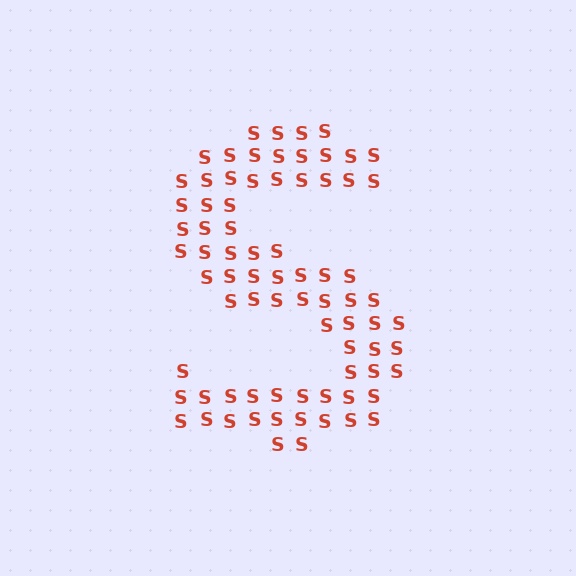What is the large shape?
The large shape is the letter S.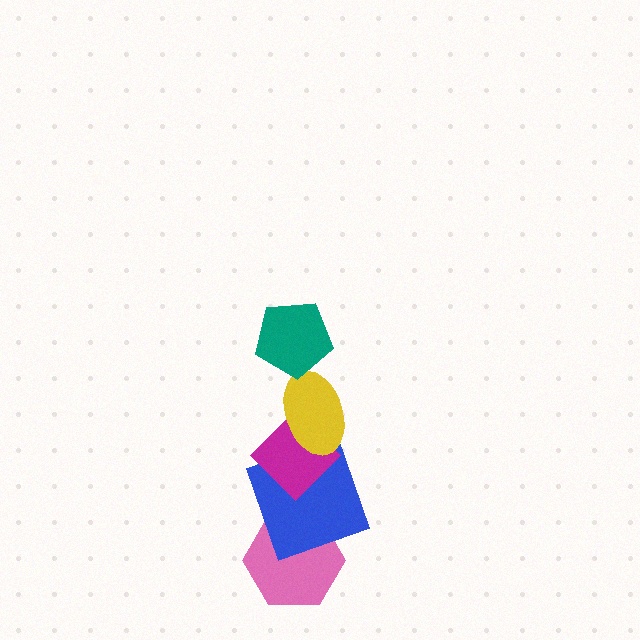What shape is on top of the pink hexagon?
The blue square is on top of the pink hexagon.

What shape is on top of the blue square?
The magenta diamond is on top of the blue square.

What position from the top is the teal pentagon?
The teal pentagon is 1st from the top.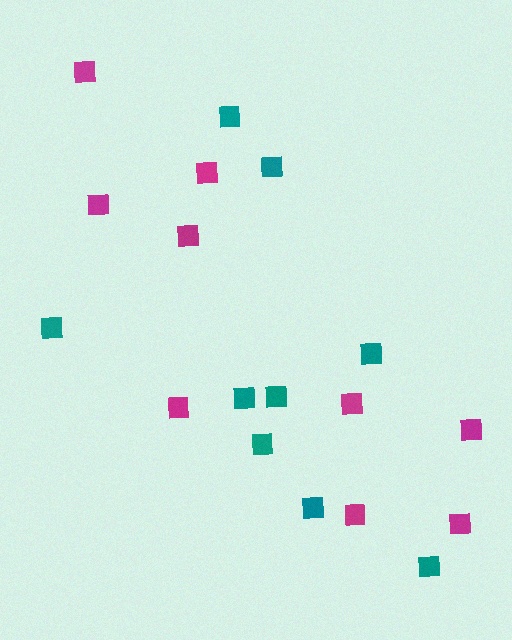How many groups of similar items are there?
There are 2 groups: one group of magenta squares (9) and one group of teal squares (9).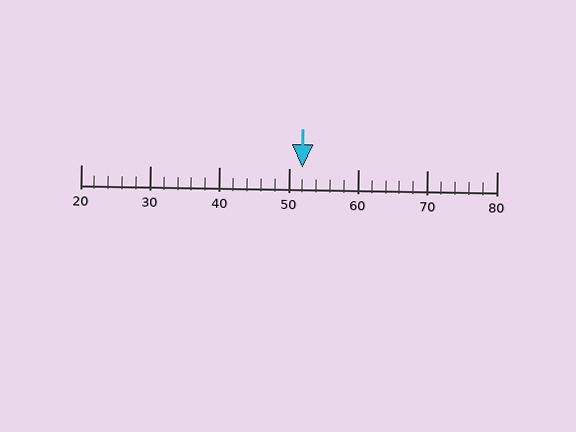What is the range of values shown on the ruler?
The ruler shows values from 20 to 80.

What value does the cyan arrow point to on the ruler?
The cyan arrow points to approximately 52.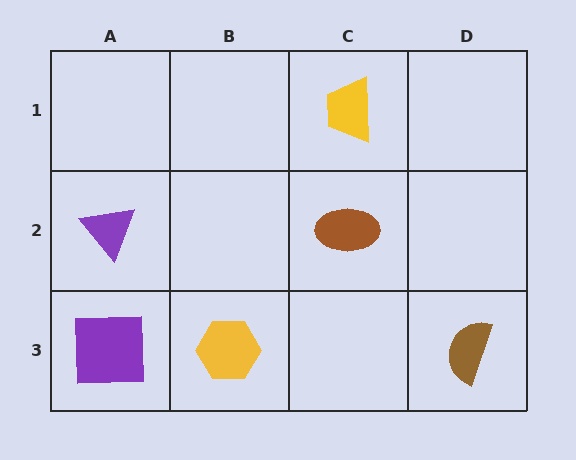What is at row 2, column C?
A brown ellipse.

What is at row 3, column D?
A brown semicircle.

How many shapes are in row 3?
3 shapes.